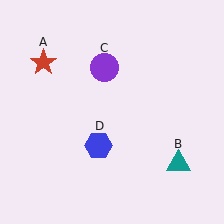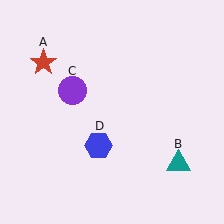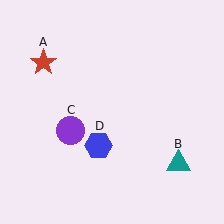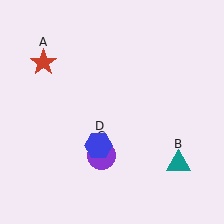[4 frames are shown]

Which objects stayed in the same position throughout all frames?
Red star (object A) and teal triangle (object B) and blue hexagon (object D) remained stationary.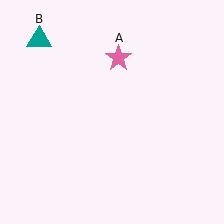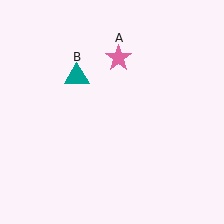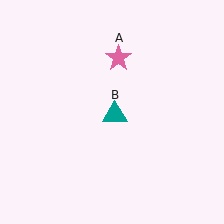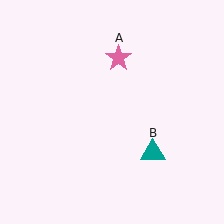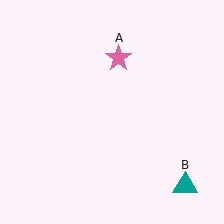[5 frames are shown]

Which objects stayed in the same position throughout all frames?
Pink star (object A) remained stationary.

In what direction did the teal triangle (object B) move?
The teal triangle (object B) moved down and to the right.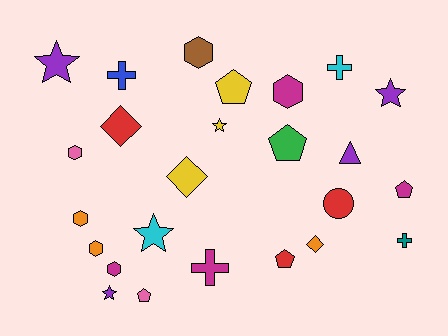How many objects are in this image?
There are 25 objects.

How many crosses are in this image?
There are 4 crosses.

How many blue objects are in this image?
There is 1 blue object.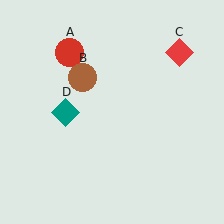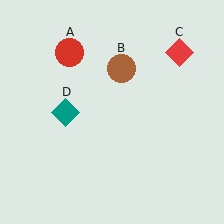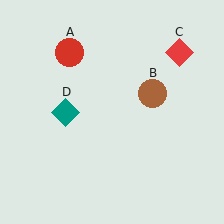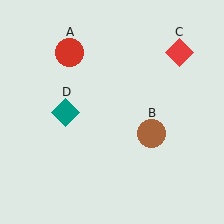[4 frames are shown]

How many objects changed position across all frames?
1 object changed position: brown circle (object B).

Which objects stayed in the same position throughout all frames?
Red circle (object A) and red diamond (object C) and teal diamond (object D) remained stationary.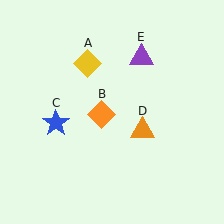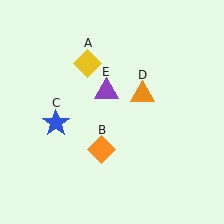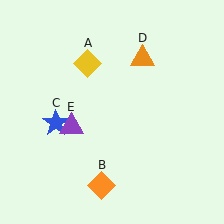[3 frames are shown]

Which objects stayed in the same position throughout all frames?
Yellow diamond (object A) and blue star (object C) remained stationary.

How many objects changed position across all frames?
3 objects changed position: orange diamond (object B), orange triangle (object D), purple triangle (object E).